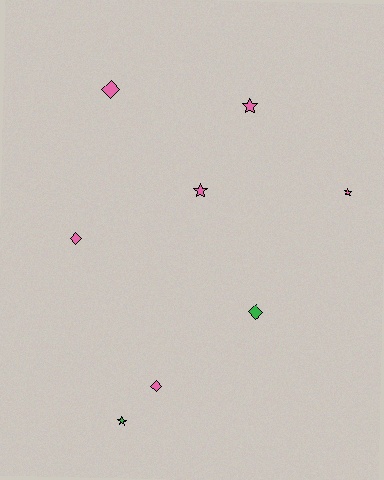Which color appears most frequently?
Pink, with 6 objects.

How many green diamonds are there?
There is 1 green diamond.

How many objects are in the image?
There are 8 objects.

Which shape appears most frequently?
Star, with 4 objects.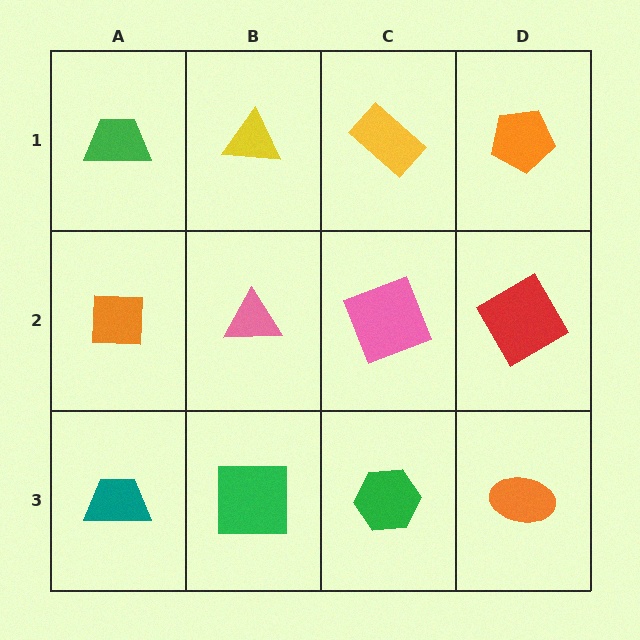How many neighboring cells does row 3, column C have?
3.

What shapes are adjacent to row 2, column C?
A yellow rectangle (row 1, column C), a green hexagon (row 3, column C), a pink triangle (row 2, column B), a red square (row 2, column D).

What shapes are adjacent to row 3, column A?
An orange square (row 2, column A), a green square (row 3, column B).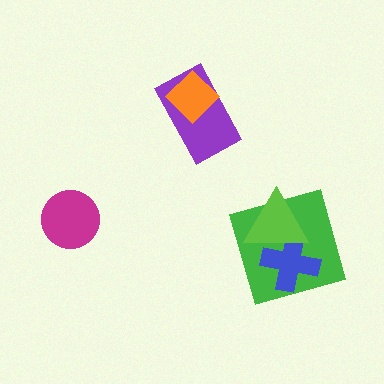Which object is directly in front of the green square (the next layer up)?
The blue cross is directly in front of the green square.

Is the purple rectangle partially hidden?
Yes, it is partially covered by another shape.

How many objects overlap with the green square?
2 objects overlap with the green square.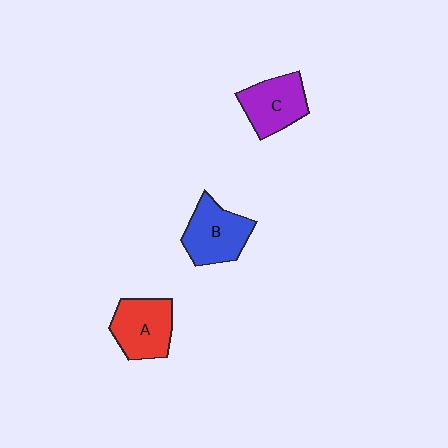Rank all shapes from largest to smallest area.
From largest to smallest: B (blue), A (red), C (purple).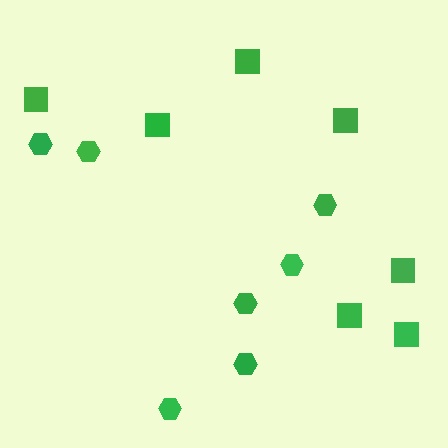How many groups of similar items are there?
There are 2 groups: one group of squares (7) and one group of hexagons (7).